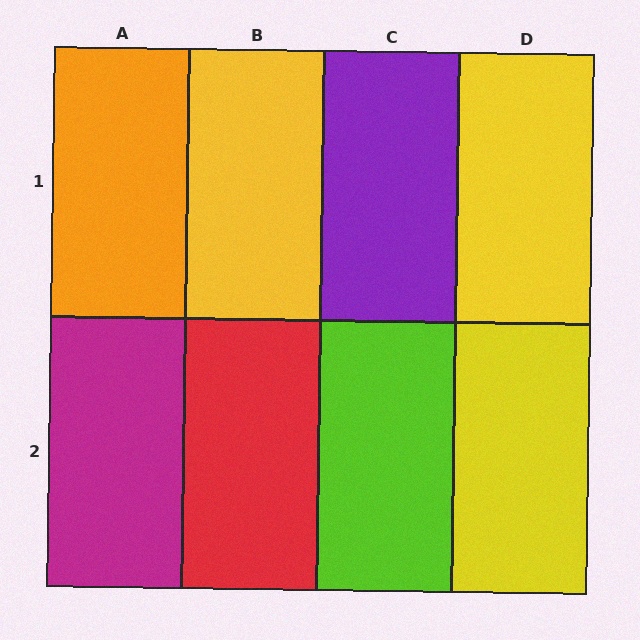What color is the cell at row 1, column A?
Orange.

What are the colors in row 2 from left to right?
Magenta, red, lime, yellow.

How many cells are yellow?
3 cells are yellow.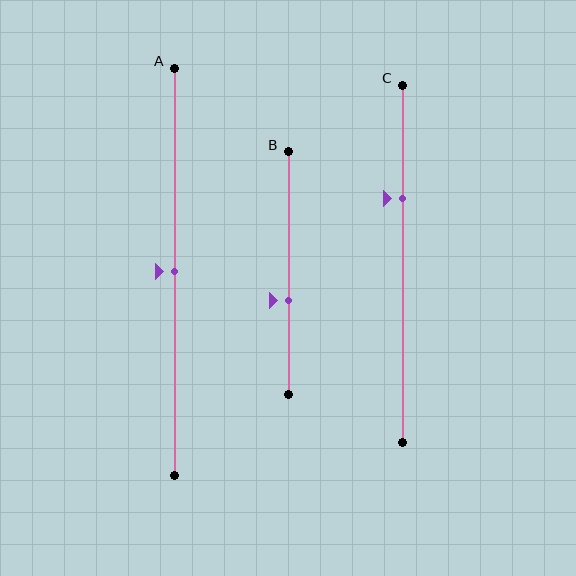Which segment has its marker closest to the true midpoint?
Segment A has its marker closest to the true midpoint.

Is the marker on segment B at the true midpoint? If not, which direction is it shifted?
No, the marker on segment B is shifted downward by about 11% of the segment length.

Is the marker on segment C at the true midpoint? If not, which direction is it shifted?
No, the marker on segment C is shifted upward by about 18% of the segment length.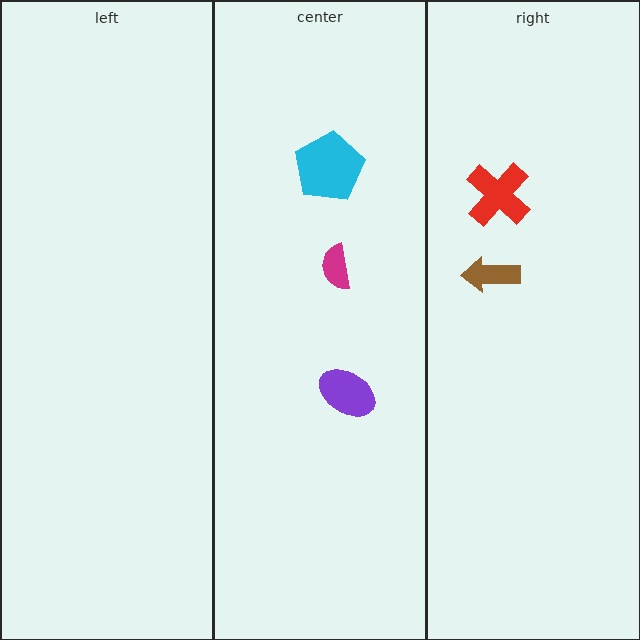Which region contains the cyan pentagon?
The center region.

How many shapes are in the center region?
3.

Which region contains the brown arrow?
The right region.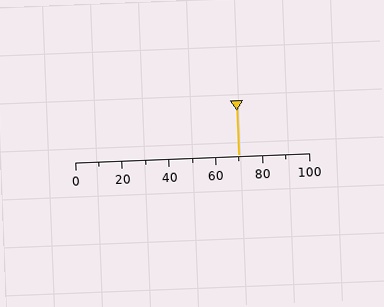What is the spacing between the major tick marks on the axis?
The major ticks are spaced 20 apart.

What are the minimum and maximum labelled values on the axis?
The axis runs from 0 to 100.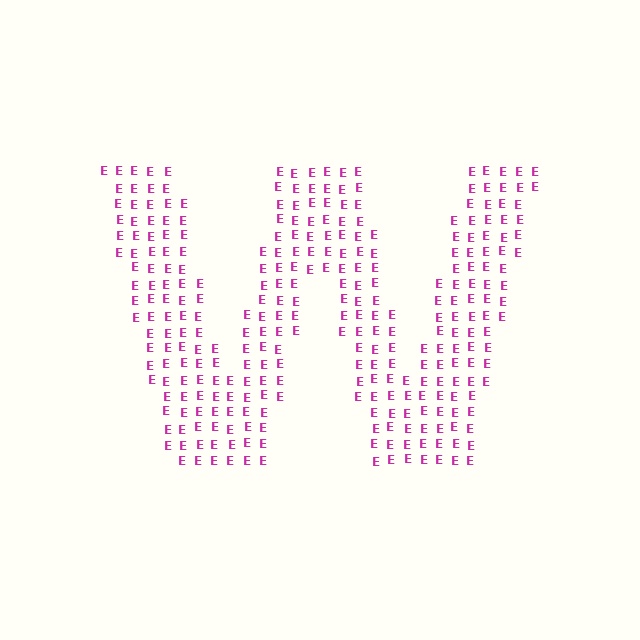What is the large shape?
The large shape is the letter W.